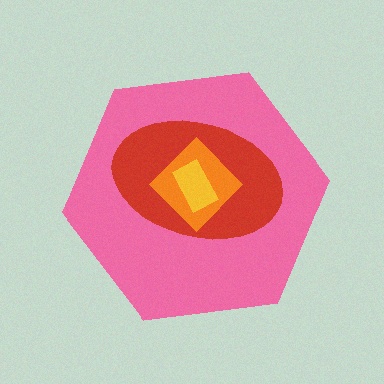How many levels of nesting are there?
4.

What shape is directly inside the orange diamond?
The yellow rectangle.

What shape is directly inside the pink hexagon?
The red ellipse.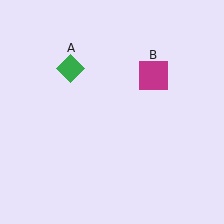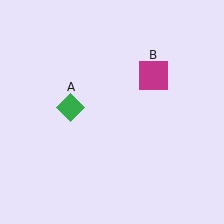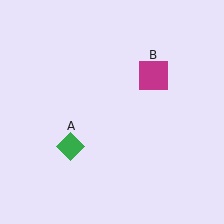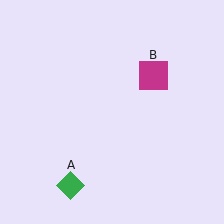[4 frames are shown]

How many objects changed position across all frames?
1 object changed position: green diamond (object A).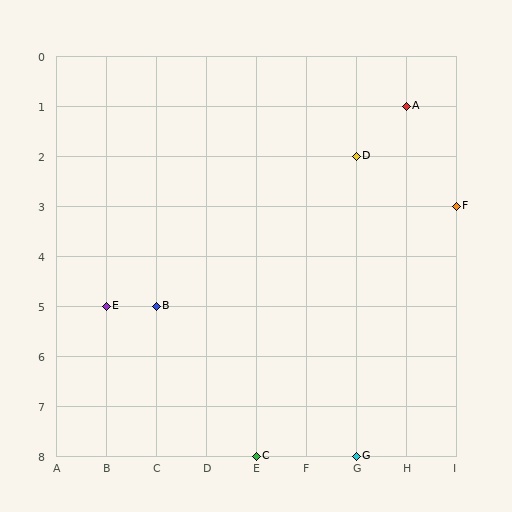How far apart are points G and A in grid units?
Points G and A are 1 column and 7 rows apart (about 7.1 grid units diagonally).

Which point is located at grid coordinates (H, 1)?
Point A is at (H, 1).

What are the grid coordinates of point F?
Point F is at grid coordinates (I, 3).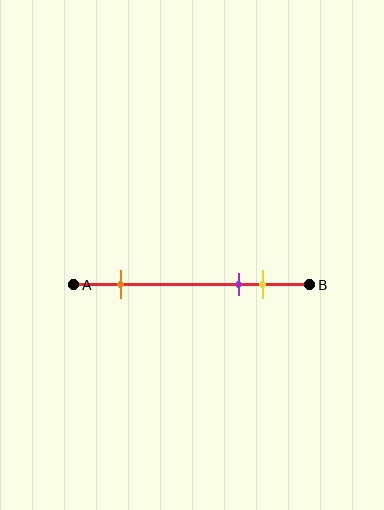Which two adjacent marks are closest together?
The purple and yellow marks are the closest adjacent pair.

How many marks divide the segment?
There are 3 marks dividing the segment.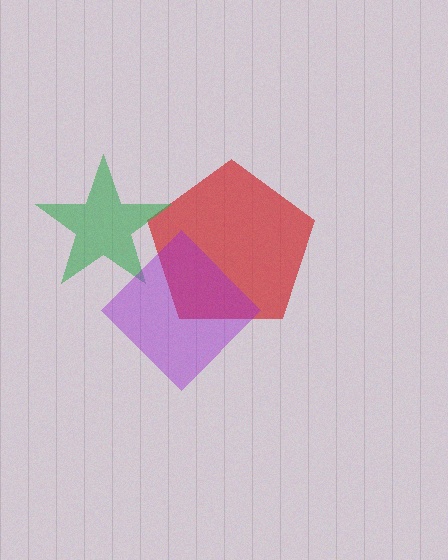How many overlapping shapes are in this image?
There are 3 overlapping shapes in the image.